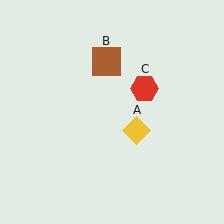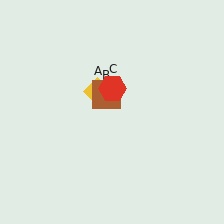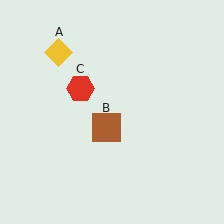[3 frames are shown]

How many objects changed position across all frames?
3 objects changed position: yellow diamond (object A), brown square (object B), red hexagon (object C).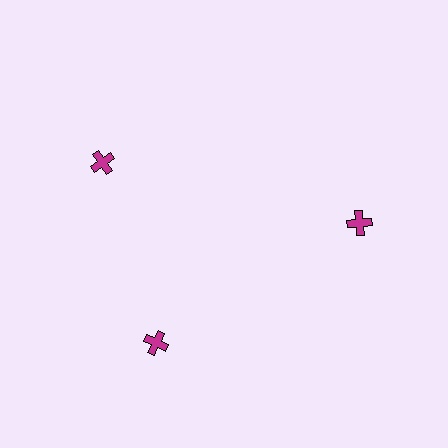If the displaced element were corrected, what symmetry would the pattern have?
It would have 3-fold rotational symmetry — the pattern would map onto itself every 120 degrees.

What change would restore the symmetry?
The symmetry would be restored by rotating it back into even spacing with its neighbors so that all 3 crosses sit at equal angles and equal distance from the center.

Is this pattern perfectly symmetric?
No. The 3 magenta crosses are arranged in a ring, but one element near the 11 o'clock position is rotated out of alignment along the ring, breaking the 3-fold rotational symmetry.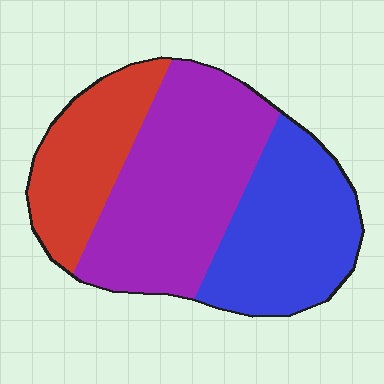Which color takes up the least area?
Red, at roughly 25%.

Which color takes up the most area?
Purple, at roughly 45%.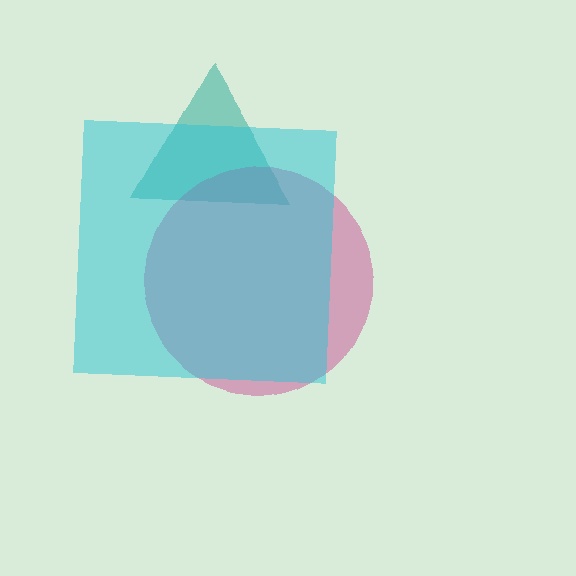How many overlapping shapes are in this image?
There are 3 overlapping shapes in the image.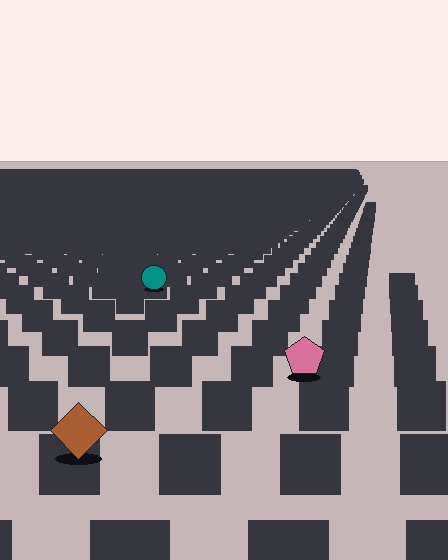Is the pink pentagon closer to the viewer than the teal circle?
Yes. The pink pentagon is closer — you can tell from the texture gradient: the ground texture is coarser near it.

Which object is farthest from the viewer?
The teal circle is farthest from the viewer. It appears smaller and the ground texture around it is denser.